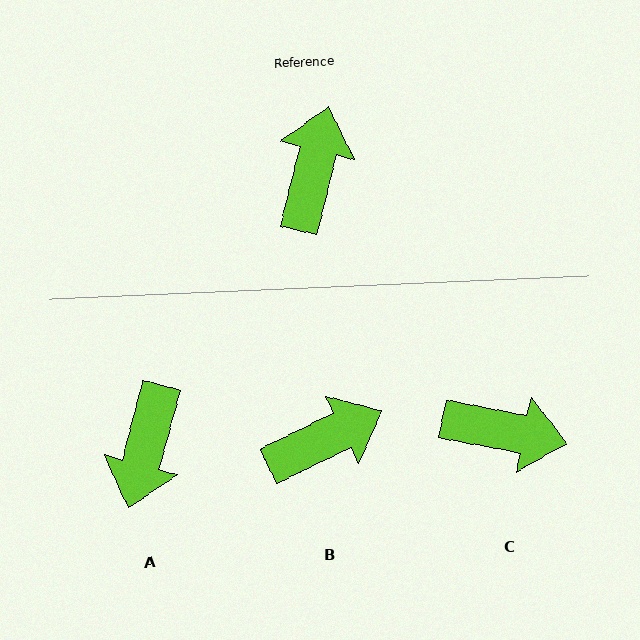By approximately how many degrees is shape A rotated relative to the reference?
Approximately 179 degrees counter-clockwise.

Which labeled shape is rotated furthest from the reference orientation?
A, about 179 degrees away.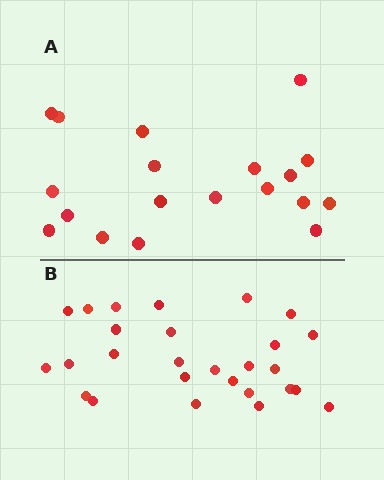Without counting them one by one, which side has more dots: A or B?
Region B (the bottom region) has more dots.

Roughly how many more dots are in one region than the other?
Region B has roughly 8 or so more dots than region A.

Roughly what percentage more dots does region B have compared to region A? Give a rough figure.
About 40% more.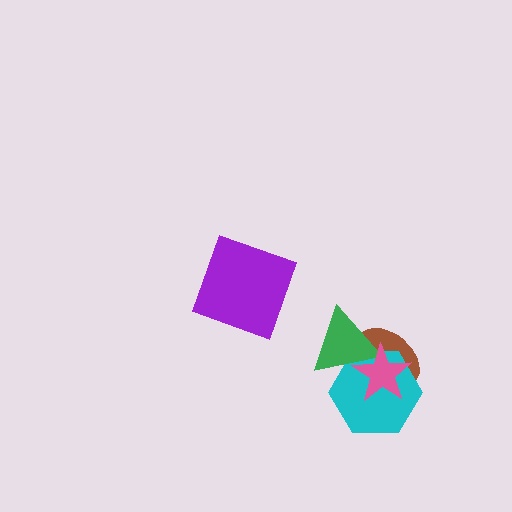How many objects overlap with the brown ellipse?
3 objects overlap with the brown ellipse.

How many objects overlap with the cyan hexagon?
3 objects overlap with the cyan hexagon.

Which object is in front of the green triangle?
The pink star is in front of the green triangle.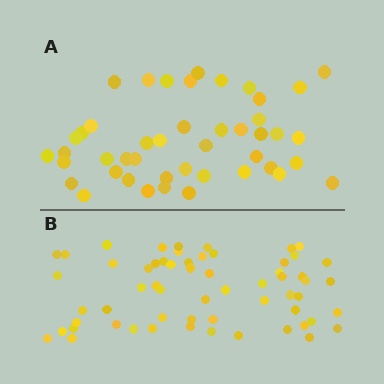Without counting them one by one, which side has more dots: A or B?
Region B (the bottom region) has more dots.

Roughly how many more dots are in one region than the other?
Region B has approximately 15 more dots than region A.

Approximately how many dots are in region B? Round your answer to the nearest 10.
About 60 dots.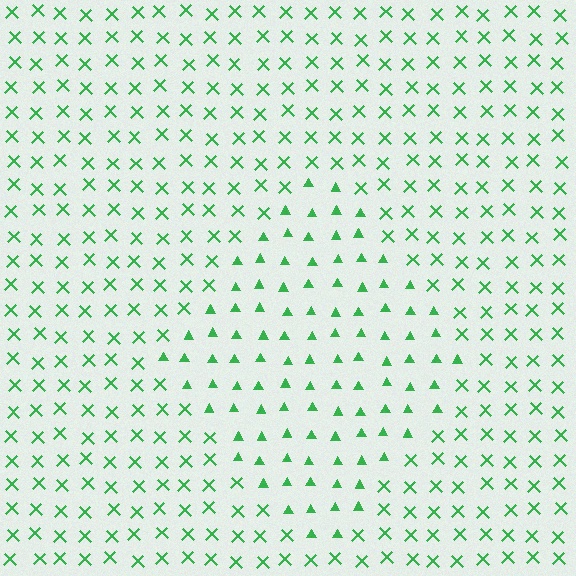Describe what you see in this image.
The image is filled with small green elements arranged in a uniform grid. A diamond-shaped region contains triangles, while the surrounding area contains X marks. The boundary is defined purely by the change in element shape.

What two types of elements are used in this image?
The image uses triangles inside the diamond region and X marks outside it.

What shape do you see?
I see a diamond.